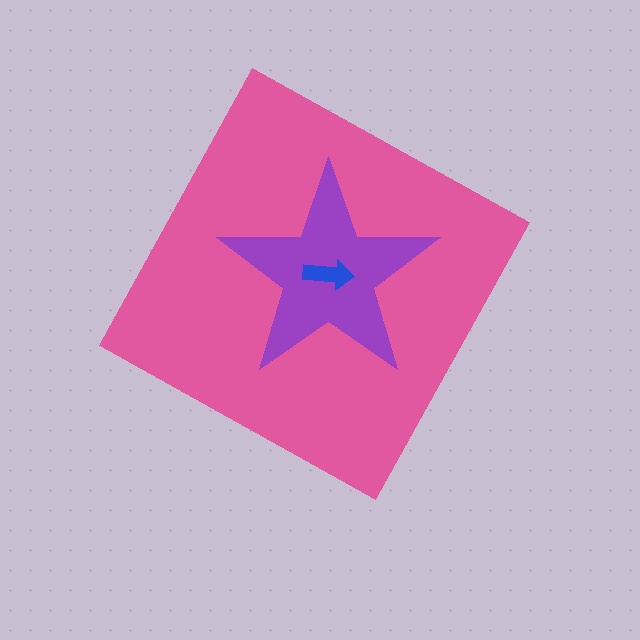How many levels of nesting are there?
3.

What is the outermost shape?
The pink diamond.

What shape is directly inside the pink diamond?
The purple star.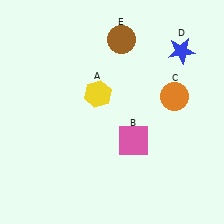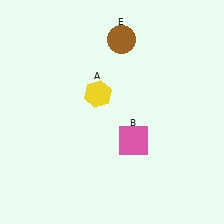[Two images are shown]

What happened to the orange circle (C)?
The orange circle (C) was removed in Image 2. It was in the top-right area of Image 1.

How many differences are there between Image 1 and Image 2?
There are 2 differences between the two images.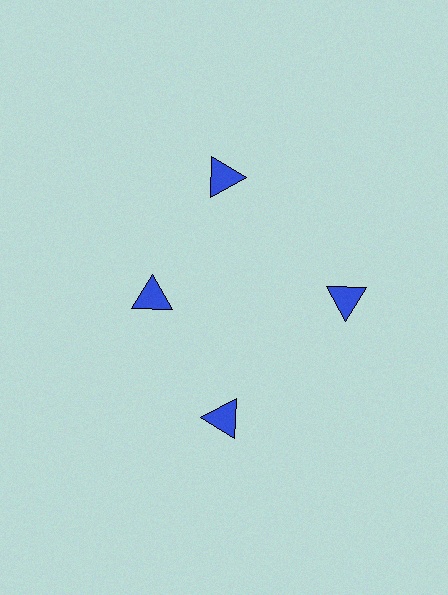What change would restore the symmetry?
The symmetry would be restored by moving it outward, back onto the ring so that all 4 triangles sit at equal angles and equal distance from the center.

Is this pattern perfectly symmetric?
No. The 4 blue triangles are arranged in a ring, but one element near the 9 o'clock position is pulled inward toward the center, breaking the 4-fold rotational symmetry.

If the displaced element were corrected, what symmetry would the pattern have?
It would have 4-fold rotational symmetry — the pattern would map onto itself every 90 degrees.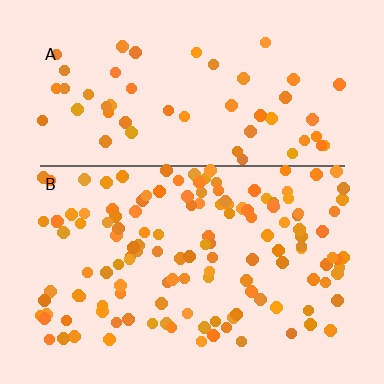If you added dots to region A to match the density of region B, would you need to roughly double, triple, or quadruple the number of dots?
Approximately double.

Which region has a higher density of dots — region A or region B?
B (the bottom).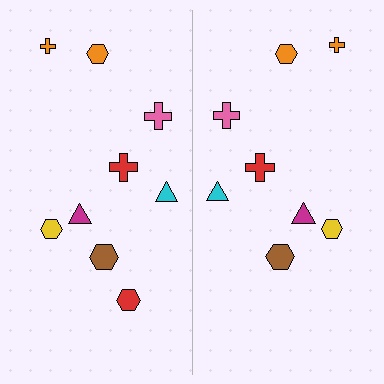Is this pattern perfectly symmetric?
No, the pattern is not perfectly symmetric. A red hexagon is missing from the right side.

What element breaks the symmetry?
A red hexagon is missing from the right side.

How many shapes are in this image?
There are 17 shapes in this image.